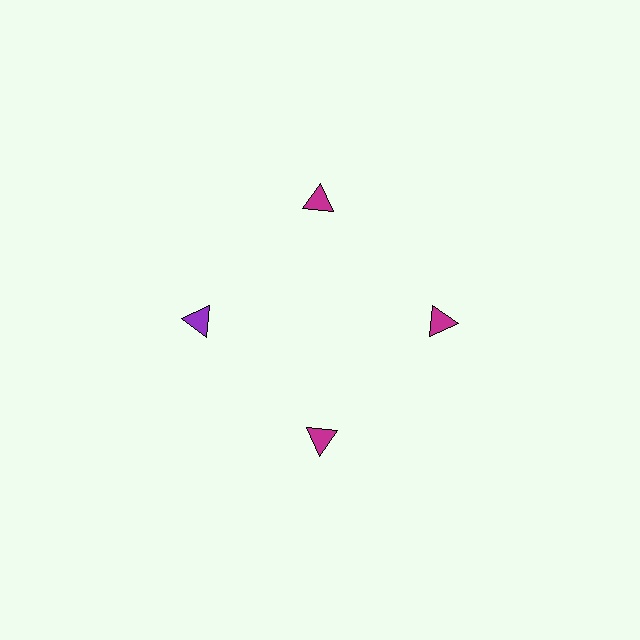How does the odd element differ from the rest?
It has a different color: purple instead of magenta.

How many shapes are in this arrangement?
There are 4 shapes arranged in a ring pattern.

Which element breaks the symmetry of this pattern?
The purple triangle at roughly the 9 o'clock position breaks the symmetry. All other shapes are magenta triangles.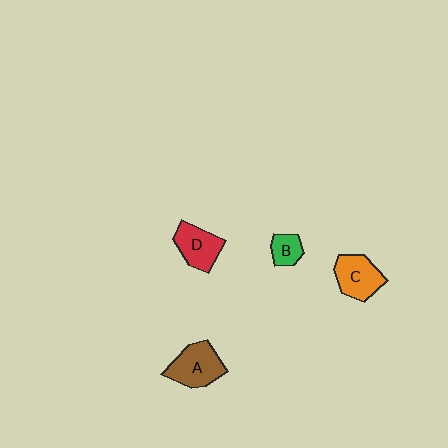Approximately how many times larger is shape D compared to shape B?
Approximately 1.8 times.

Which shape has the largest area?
Shape A (brown).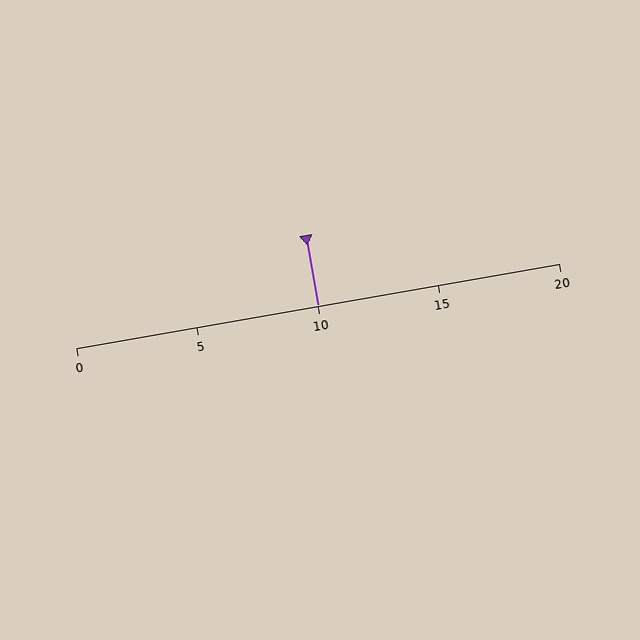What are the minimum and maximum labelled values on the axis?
The axis runs from 0 to 20.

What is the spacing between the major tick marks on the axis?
The major ticks are spaced 5 apart.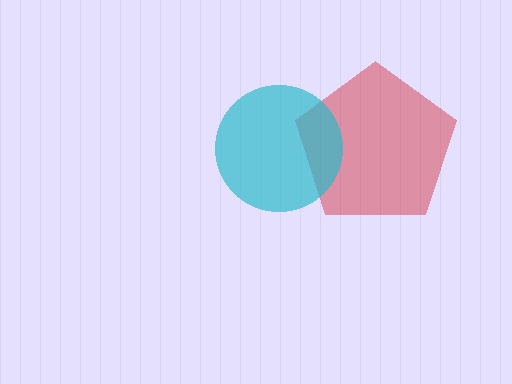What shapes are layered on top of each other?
The layered shapes are: a red pentagon, a cyan circle.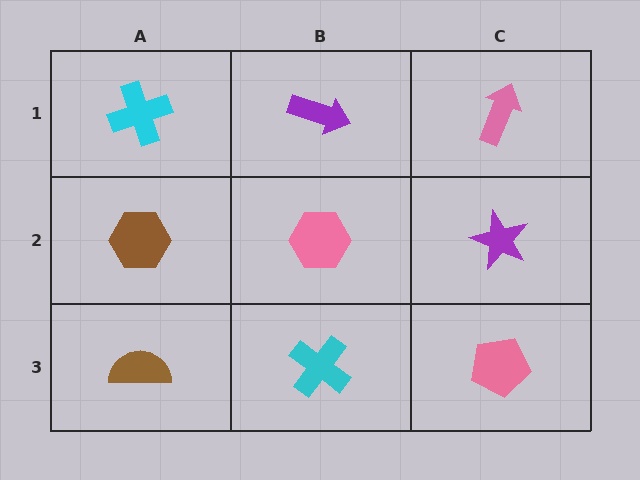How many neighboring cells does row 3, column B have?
3.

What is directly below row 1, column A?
A brown hexagon.